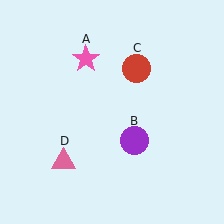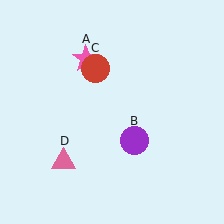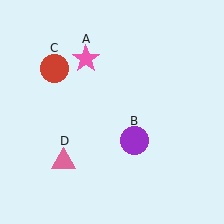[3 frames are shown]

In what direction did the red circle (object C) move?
The red circle (object C) moved left.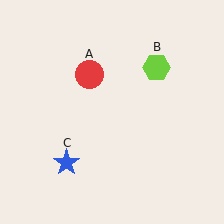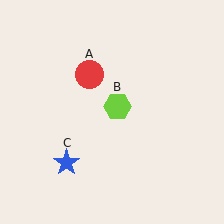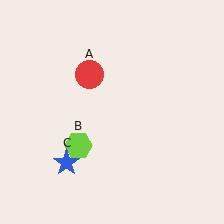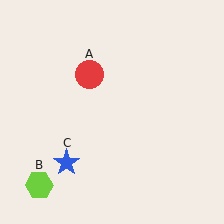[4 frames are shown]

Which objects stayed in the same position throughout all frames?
Red circle (object A) and blue star (object C) remained stationary.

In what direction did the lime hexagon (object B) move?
The lime hexagon (object B) moved down and to the left.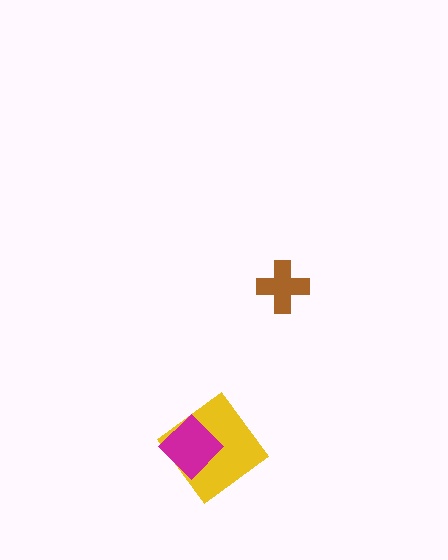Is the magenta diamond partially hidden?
No, no other shape covers it.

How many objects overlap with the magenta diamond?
1 object overlaps with the magenta diamond.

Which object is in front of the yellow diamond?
The magenta diamond is in front of the yellow diamond.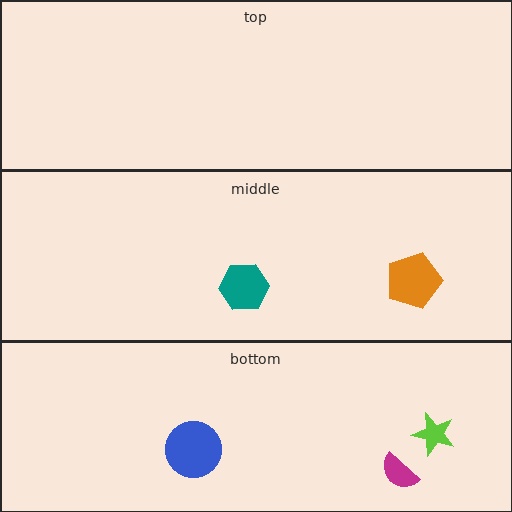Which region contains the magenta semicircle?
The bottom region.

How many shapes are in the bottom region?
3.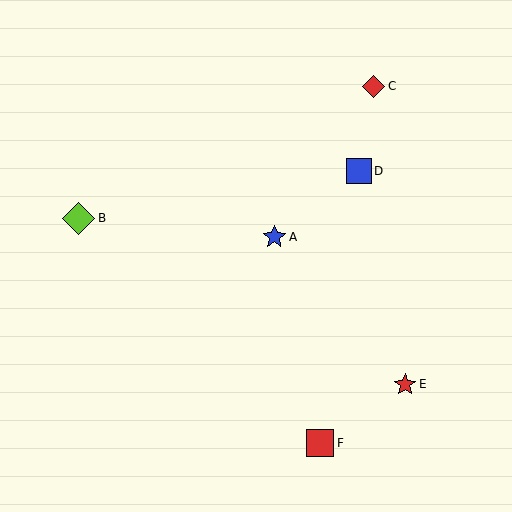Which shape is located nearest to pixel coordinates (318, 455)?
The red square (labeled F) at (320, 443) is nearest to that location.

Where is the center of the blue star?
The center of the blue star is at (274, 237).